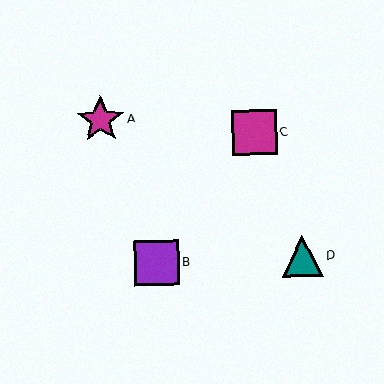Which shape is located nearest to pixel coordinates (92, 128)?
The magenta star (labeled A) at (100, 120) is nearest to that location.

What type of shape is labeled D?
Shape D is a teal triangle.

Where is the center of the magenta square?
The center of the magenta square is at (254, 132).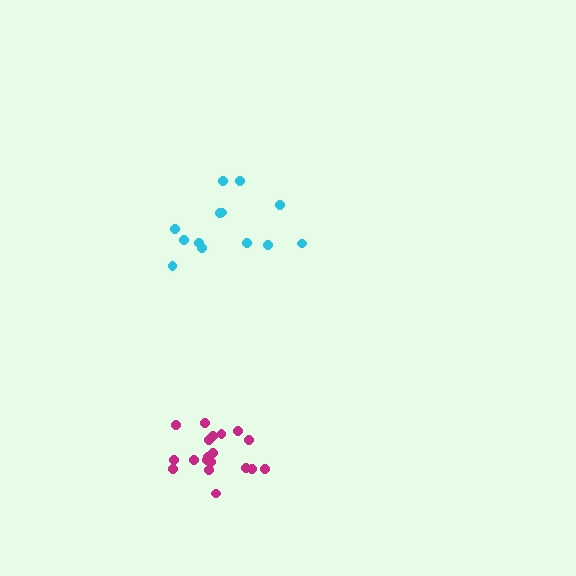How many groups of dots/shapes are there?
There are 2 groups.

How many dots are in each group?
Group 1: 19 dots, Group 2: 13 dots (32 total).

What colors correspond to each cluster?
The clusters are colored: magenta, cyan.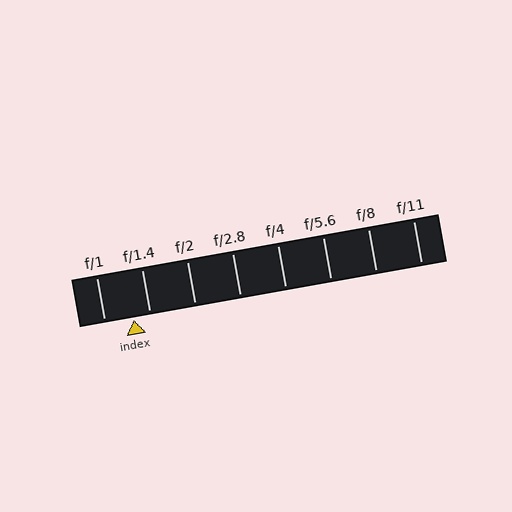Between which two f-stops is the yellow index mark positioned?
The index mark is between f/1 and f/1.4.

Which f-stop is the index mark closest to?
The index mark is closest to f/1.4.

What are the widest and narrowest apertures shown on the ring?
The widest aperture shown is f/1 and the narrowest is f/11.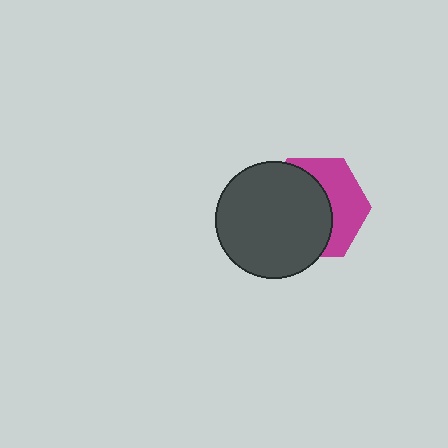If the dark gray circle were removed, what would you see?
You would see the complete magenta hexagon.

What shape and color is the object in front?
The object in front is a dark gray circle.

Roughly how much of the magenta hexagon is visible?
A small part of it is visible (roughly 42%).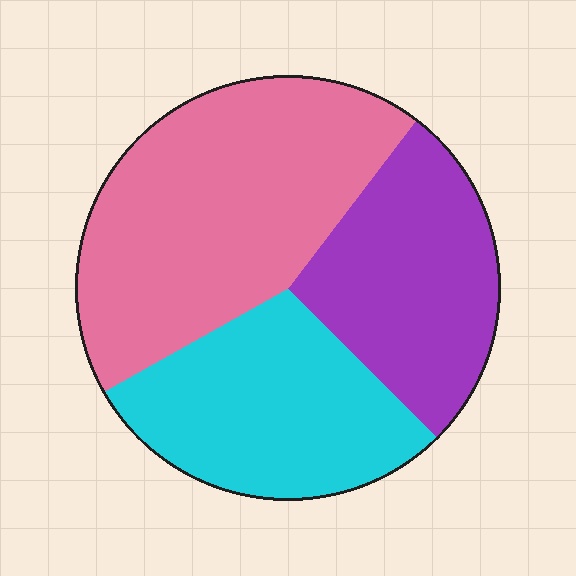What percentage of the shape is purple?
Purple takes up between a quarter and a half of the shape.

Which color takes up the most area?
Pink, at roughly 45%.